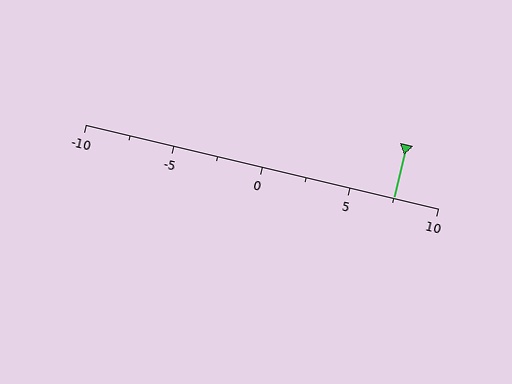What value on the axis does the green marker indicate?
The marker indicates approximately 7.5.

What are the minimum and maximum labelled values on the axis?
The axis runs from -10 to 10.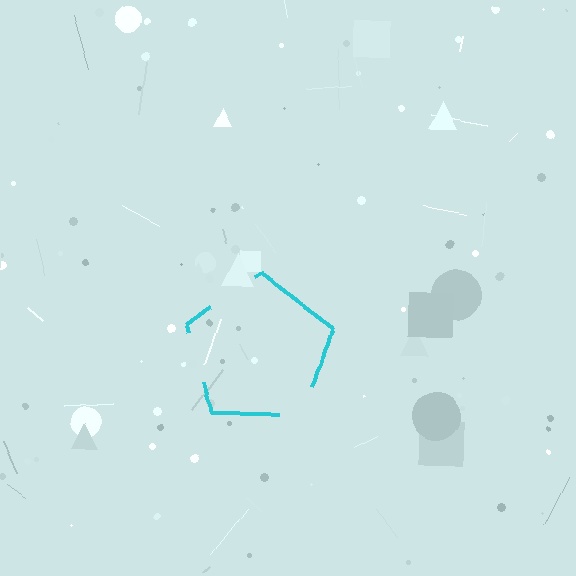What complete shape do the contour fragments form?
The contour fragments form a pentagon.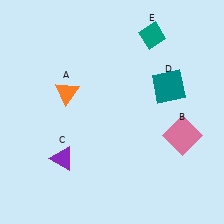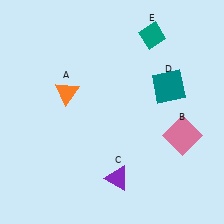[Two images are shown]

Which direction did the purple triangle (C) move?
The purple triangle (C) moved right.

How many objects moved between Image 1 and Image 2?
1 object moved between the two images.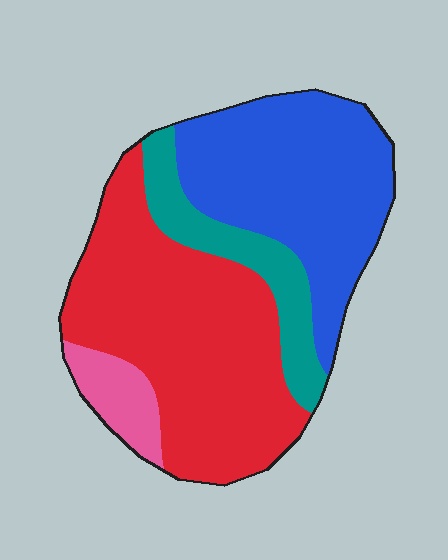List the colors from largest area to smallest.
From largest to smallest: red, blue, teal, pink.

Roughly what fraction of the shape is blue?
Blue takes up about one third (1/3) of the shape.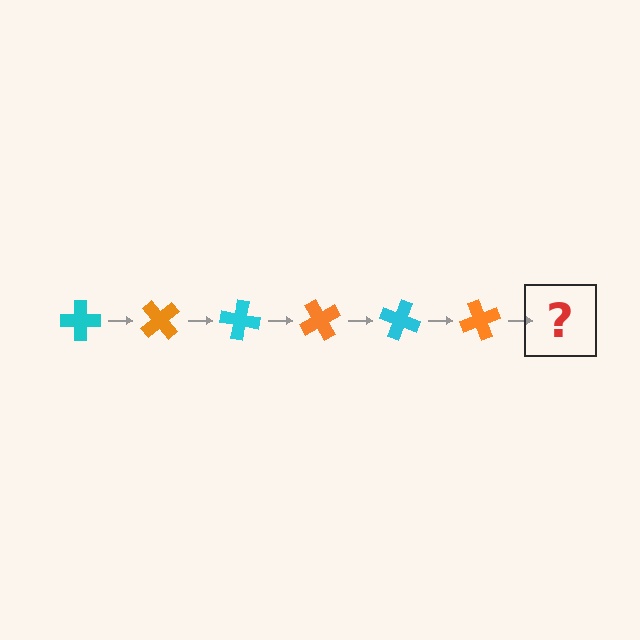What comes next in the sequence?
The next element should be a cyan cross, rotated 300 degrees from the start.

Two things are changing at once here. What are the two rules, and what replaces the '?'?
The two rules are that it rotates 50 degrees each step and the color cycles through cyan and orange. The '?' should be a cyan cross, rotated 300 degrees from the start.